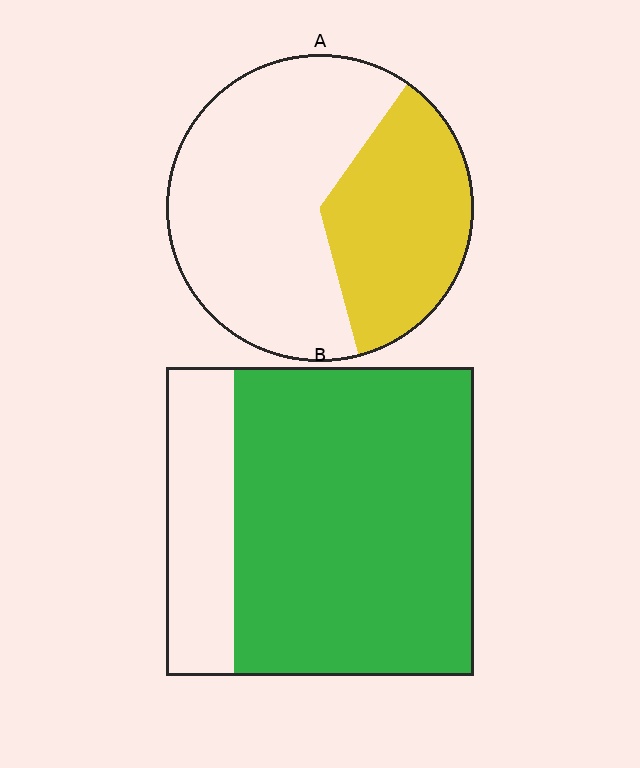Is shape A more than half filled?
No.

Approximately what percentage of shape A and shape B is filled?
A is approximately 35% and B is approximately 80%.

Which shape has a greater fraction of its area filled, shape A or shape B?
Shape B.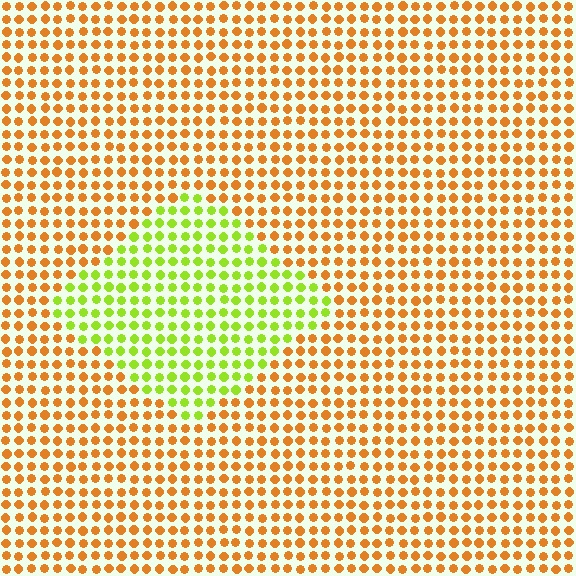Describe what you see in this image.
The image is filled with small orange elements in a uniform arrangement. A diamond-shaped region is visible where the elements are tinted to a slightly different hue, forming a subtle color boundary.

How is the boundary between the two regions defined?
The boundary is defined purely by a slight shift in hue (about 57 degrees). Spacing, size, and orientation are identical on both sides.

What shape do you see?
I see a diamond.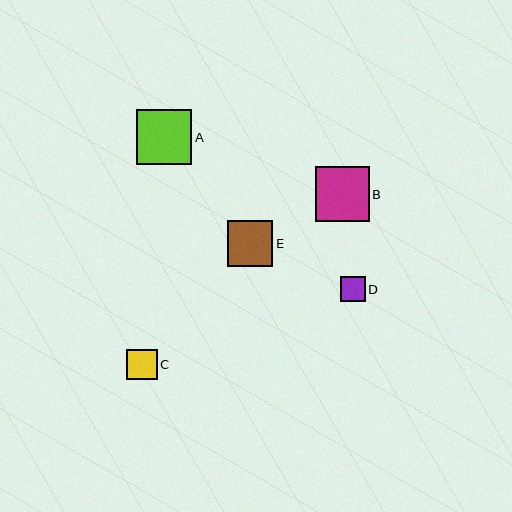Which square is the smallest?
Square D is the smallest with a size of approximately 25 pixels.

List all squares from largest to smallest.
From largest to smallest: A, B, E, C, D.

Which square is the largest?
Square A is the largest with a size of approximately 56 pixels.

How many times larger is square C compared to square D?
Square C is approximately 1.2 times the size of square D.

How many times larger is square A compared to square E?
Square A is approximately 1.2 times the size of square E.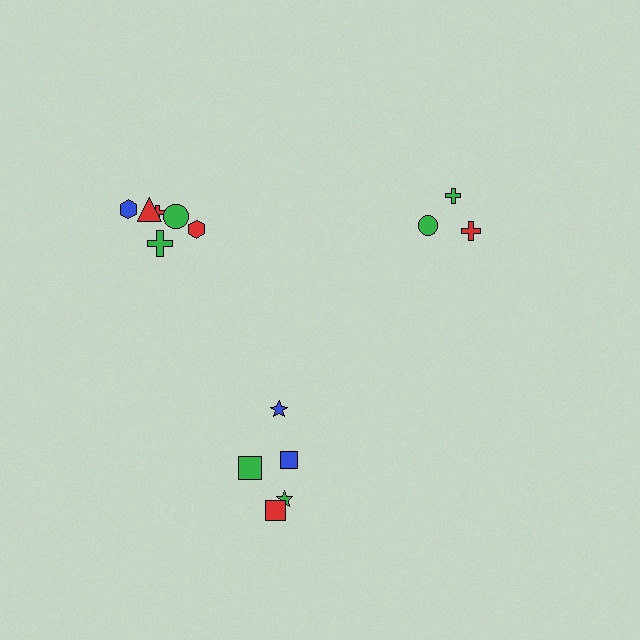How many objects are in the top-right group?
There are 4 objects.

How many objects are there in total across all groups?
There are 15 objects.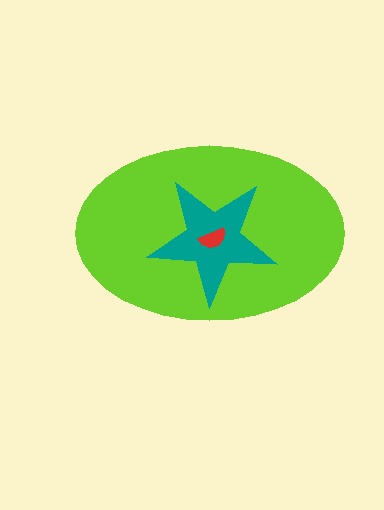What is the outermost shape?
The lime ellipse.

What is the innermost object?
The red semicircle.